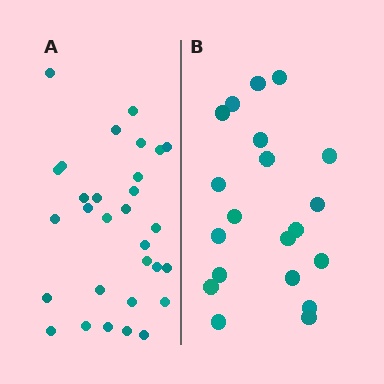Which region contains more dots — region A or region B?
Region A (the left region) has more dots.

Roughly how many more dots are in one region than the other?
Region A has roughly 10 or so more dots than region B.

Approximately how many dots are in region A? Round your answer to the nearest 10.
About 30 dots.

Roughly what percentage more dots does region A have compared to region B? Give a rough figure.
About 50% more.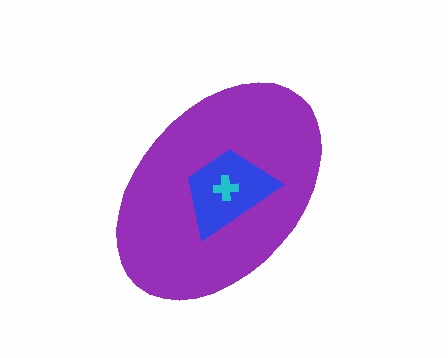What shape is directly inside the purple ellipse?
The blue trapezoid.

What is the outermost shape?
The purple ellipse.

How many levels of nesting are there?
3.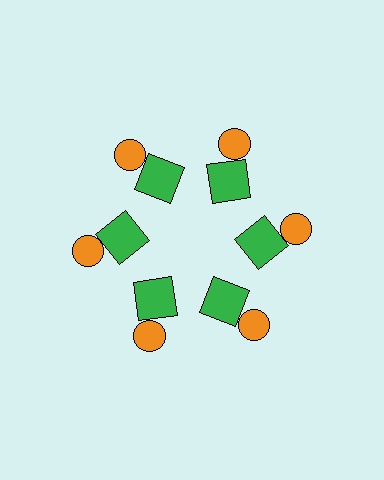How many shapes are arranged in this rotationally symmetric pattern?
There are 12 shapes, arranged in 6 groups of 2.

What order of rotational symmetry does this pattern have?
This pattern has 6-fold rotational symmetry.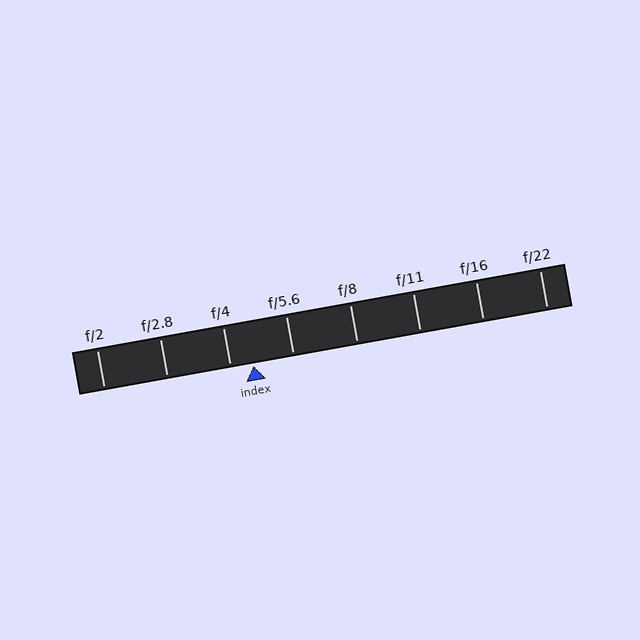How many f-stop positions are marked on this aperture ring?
There are 8 f-stop positions marked.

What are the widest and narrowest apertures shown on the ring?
The widest aperture shown is f/2 and the narrowest is f/22.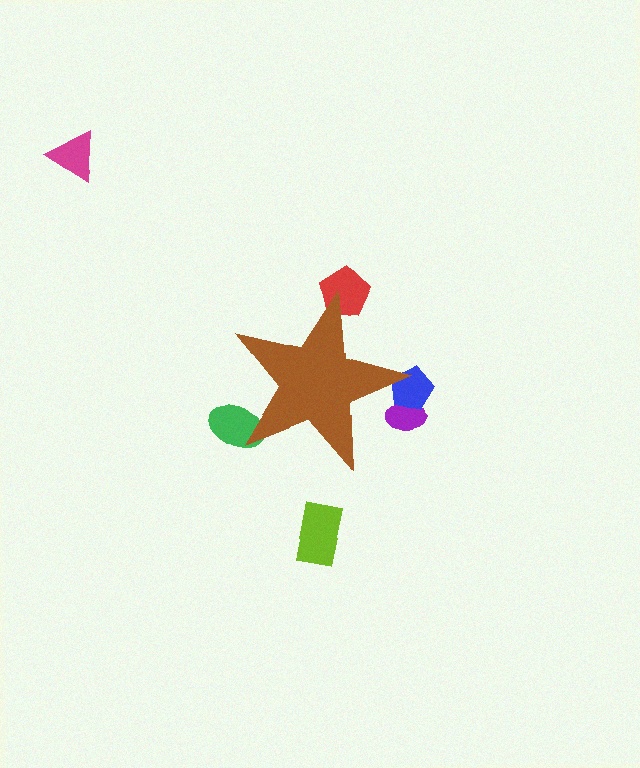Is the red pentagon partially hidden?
Yes, the red pentagon is partially hidden behind the brown star.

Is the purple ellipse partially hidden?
Yes, the purple ellipse is partially hidden behind the brown star.